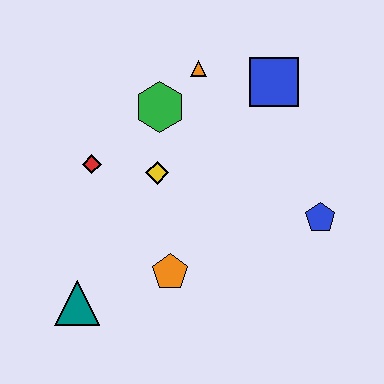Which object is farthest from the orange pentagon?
The blue square is farthest from the orange pentagon.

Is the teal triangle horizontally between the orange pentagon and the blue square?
No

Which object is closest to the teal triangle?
The orange pentagon is closest to the teal triangle.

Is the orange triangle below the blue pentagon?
No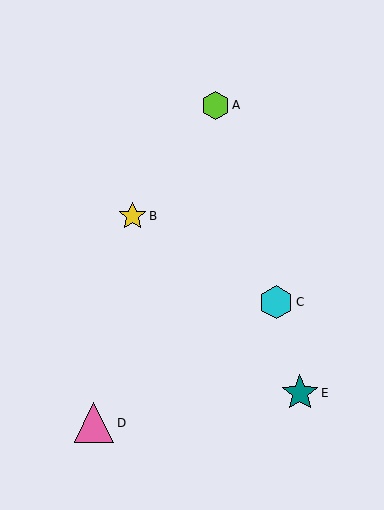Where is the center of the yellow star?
The center of the yellow star is at (132, 216).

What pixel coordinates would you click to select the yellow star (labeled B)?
Click at (132, 216) to select the yellow star B.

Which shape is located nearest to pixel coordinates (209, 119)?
The lime hexagon (labeled A) at (215, 105) is nearest to that location.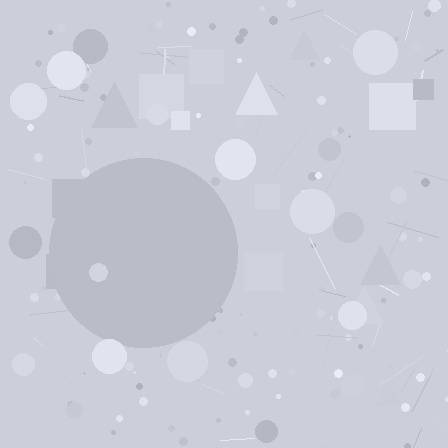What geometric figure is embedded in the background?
A circle is embedded in the background.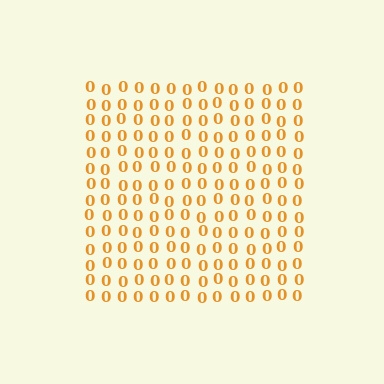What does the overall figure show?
The overall figure shows a square.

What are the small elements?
The small elements are digit 0's.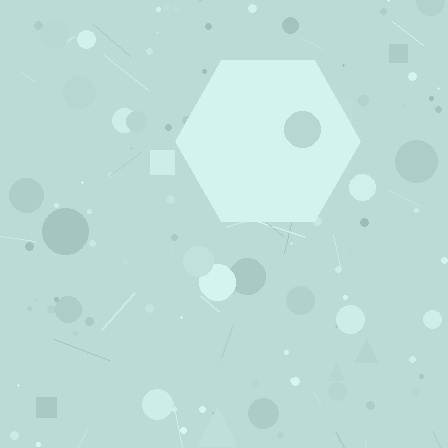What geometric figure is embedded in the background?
A hexagon is embedded in the background.